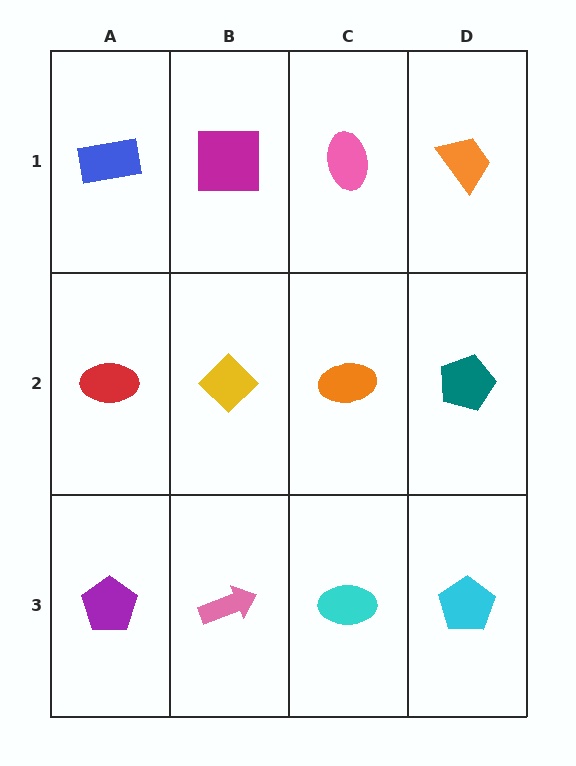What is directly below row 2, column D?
A cyan pentagon.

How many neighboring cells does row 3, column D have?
2.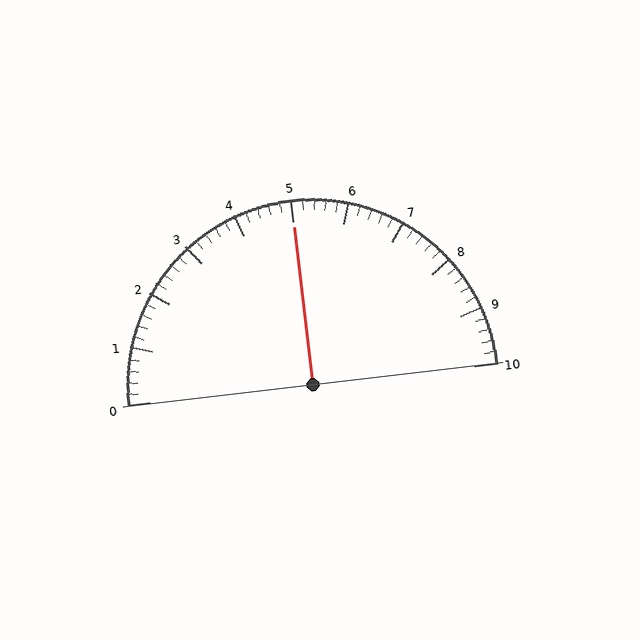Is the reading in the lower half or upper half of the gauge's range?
The reading is in the upper half of the range (0 to 10).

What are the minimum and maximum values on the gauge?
The gauge ranges from 0 to 10.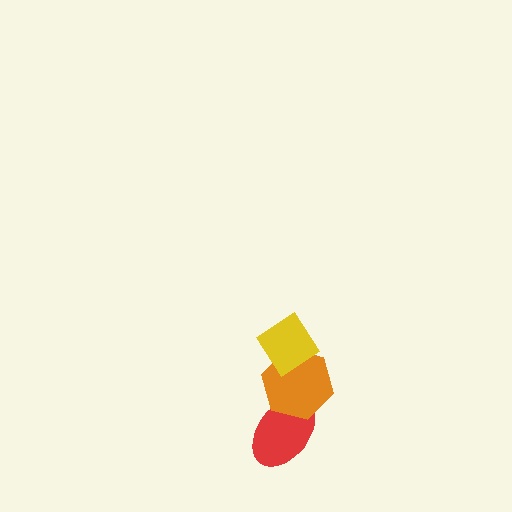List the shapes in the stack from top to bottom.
From top to bottom: the yellow diamond, the orange hexagon, the red ellipse.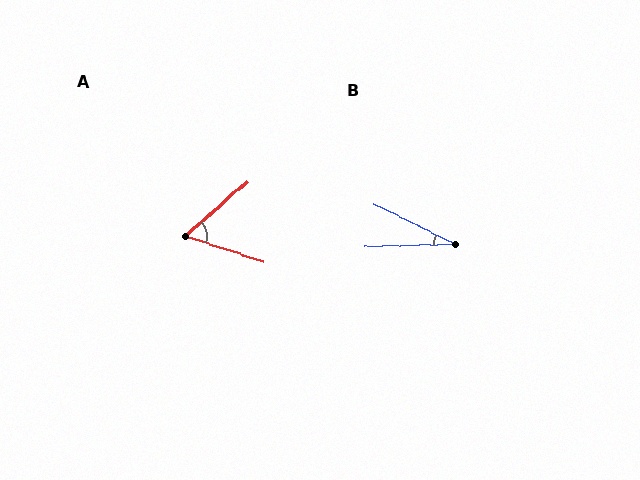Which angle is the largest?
A, at approximately 59 degrees.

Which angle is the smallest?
B, at approximately 28 degrees.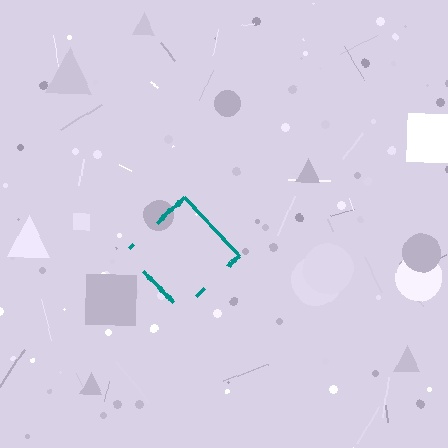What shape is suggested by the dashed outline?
The dashed outline suggests a diamond.